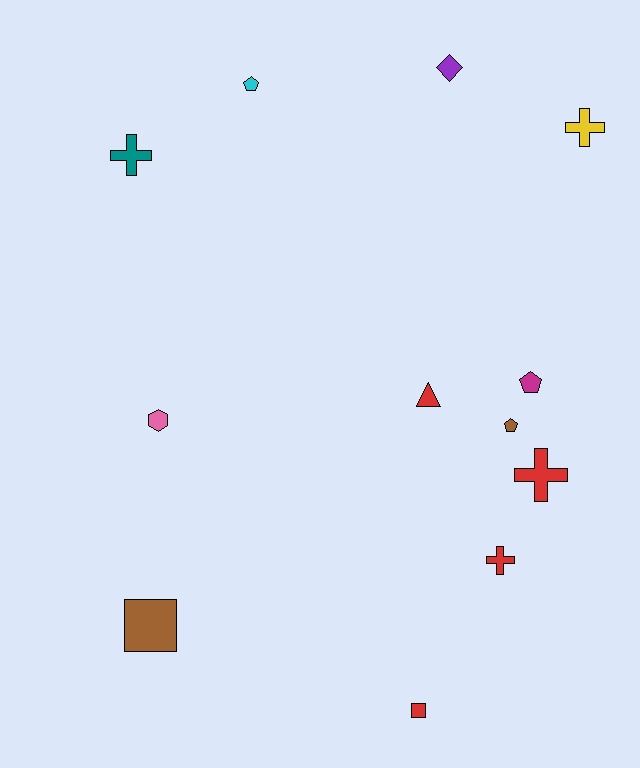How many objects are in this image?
There are 12 objects.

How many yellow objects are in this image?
There is 1 yellow object.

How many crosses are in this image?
There are 4 crosses.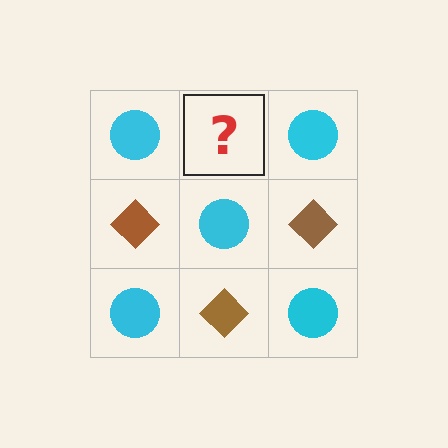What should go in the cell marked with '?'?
The missing cell should contain a brown diamond.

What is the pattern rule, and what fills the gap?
The rule is that it alternates cyan circle and brown diamond in a checkerboard pattern. The gap should be filled with a brown diamond.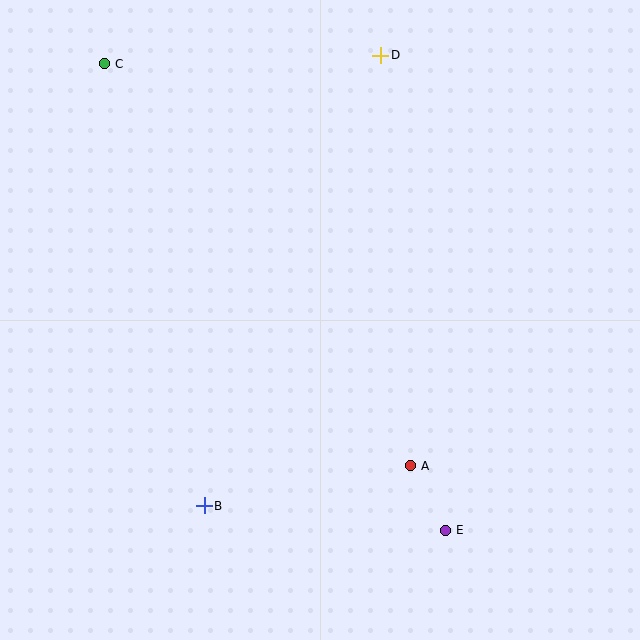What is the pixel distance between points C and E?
The distance between C and E is 578 pixels.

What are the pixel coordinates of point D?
Point D is at (381, 55).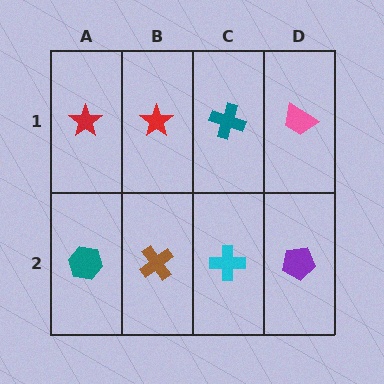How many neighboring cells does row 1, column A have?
2.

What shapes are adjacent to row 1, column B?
A brown cross (row 2, column B), a red star (row 1, column A), a teal cross (row 1, column C).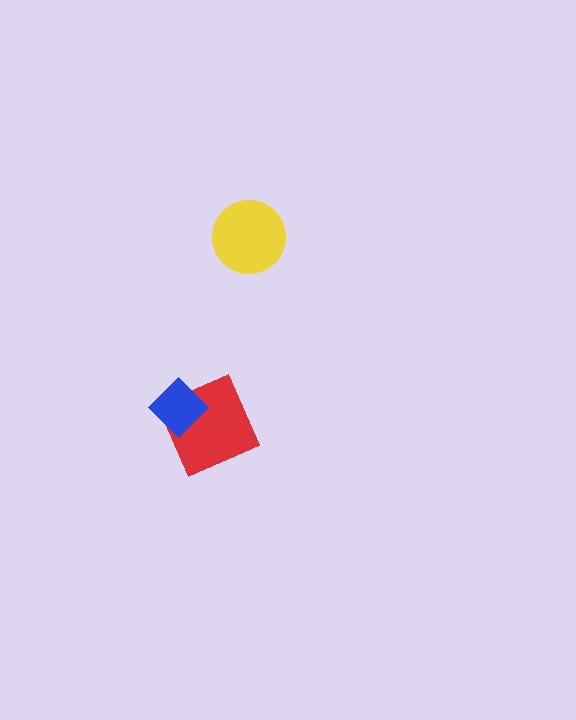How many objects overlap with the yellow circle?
0 objects overlap with the yellow circle.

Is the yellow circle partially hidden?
No, no other shape covers it.